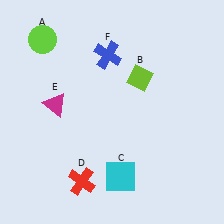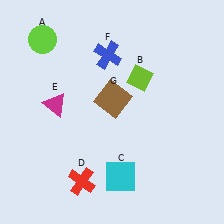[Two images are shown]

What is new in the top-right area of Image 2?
A brown square (G) was added in the top-right area of Image 2.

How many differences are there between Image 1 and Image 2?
There is 1 difference between the two images.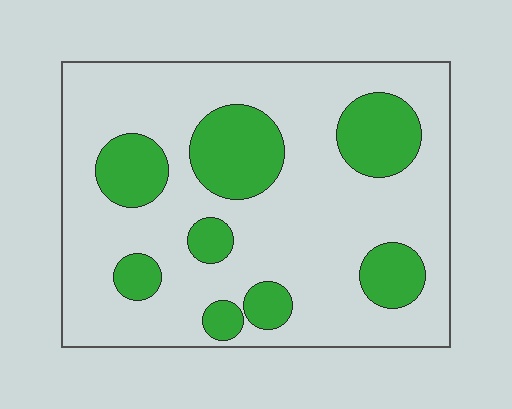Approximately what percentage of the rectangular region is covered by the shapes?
Approximately 25%.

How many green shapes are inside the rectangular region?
8.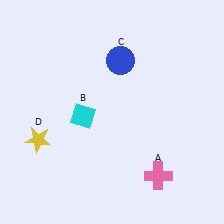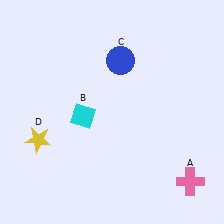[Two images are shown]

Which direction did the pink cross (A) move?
The pink cross (A) moved right.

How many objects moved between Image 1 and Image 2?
1 object moved between the two images.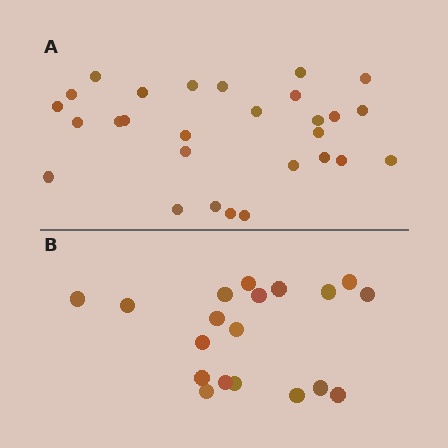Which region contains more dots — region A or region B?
Region A (the top region) has more dots.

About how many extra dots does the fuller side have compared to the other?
Region A has roughly 8 or so more dots than region B.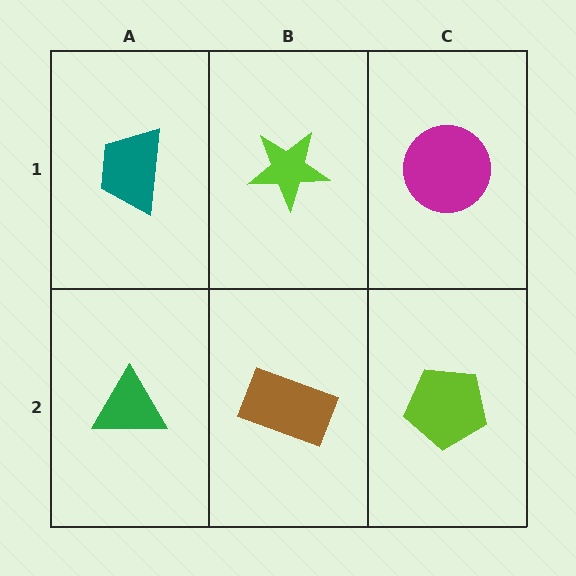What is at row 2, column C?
A lime pentagon.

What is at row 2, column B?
A brown rectangle.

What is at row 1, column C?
A magenta circle.